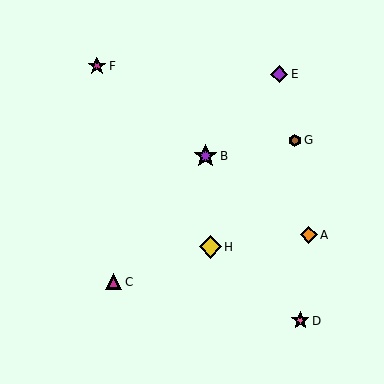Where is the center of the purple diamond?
The center of the purple diamond is at (279, 74).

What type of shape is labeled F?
Shape F is a magenta star.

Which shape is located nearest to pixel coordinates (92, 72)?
The magenta star (labeled F) at (97, 66) is nearest to that location.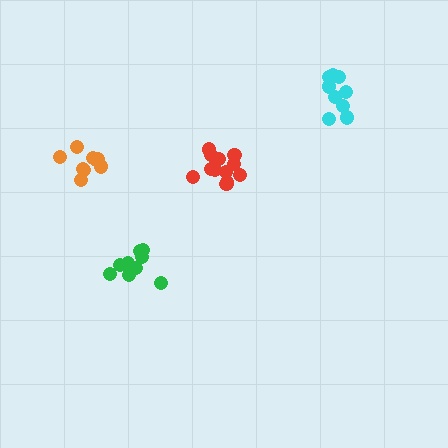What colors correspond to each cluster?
The clusters are colored: green, cyan, orange, red.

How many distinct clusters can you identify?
There are 4 distinct clusters.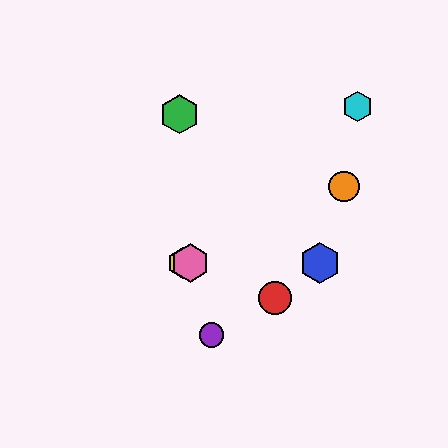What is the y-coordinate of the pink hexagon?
The pink hexagon is at y≈263.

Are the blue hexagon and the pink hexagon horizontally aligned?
Yes, both are at y≈263.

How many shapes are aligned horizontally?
3 shapes (the blue hexagon, the yellow hexagon, the pink hexagon) are aligned horizontally.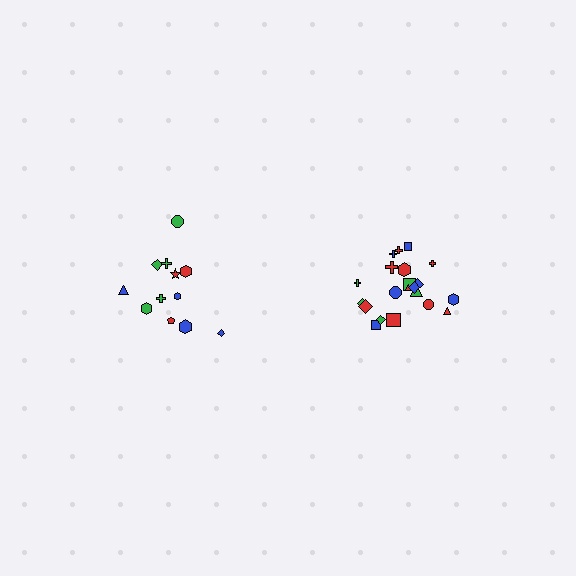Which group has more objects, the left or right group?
The right group.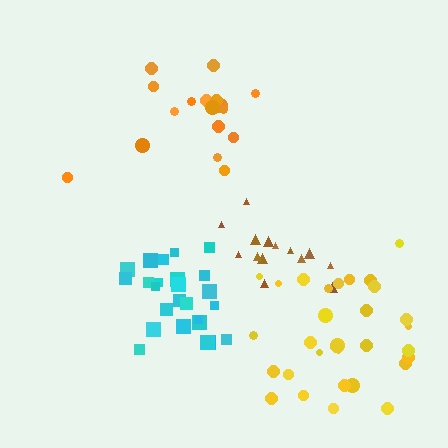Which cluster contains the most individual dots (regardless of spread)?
Yellow (31).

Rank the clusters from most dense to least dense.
cyan, orange, brown, yellow.